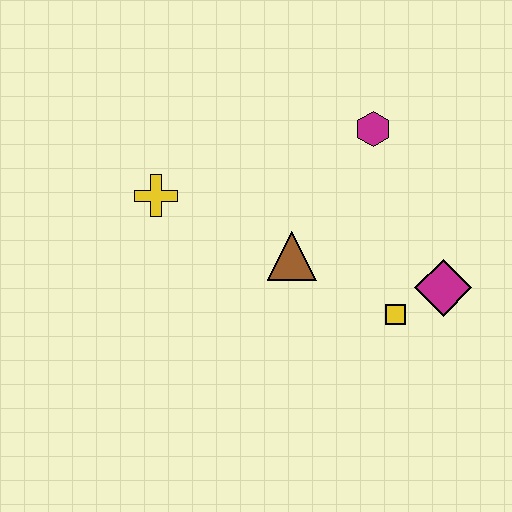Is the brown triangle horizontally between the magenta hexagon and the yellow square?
No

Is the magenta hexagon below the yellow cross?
No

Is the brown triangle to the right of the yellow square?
No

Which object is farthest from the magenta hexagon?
The yellow cross is farthest from the magenta hexagon.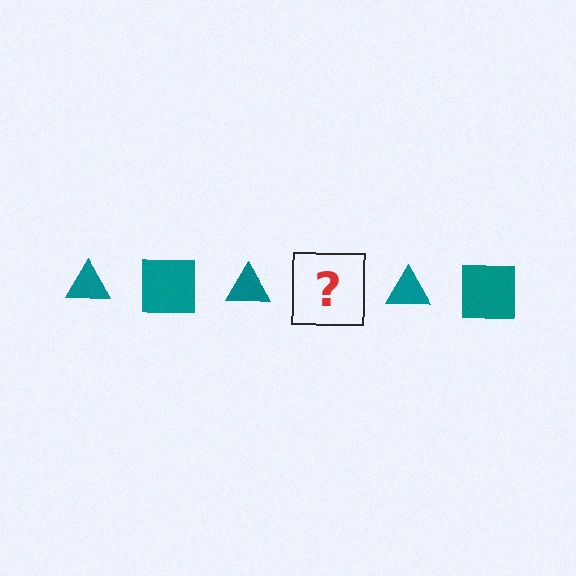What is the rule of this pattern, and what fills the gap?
The rule is that the pattern cycles through triangle, square shapes in teal. The gap should be filled with a teal square.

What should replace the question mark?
The question mark should be replaced with a teal square.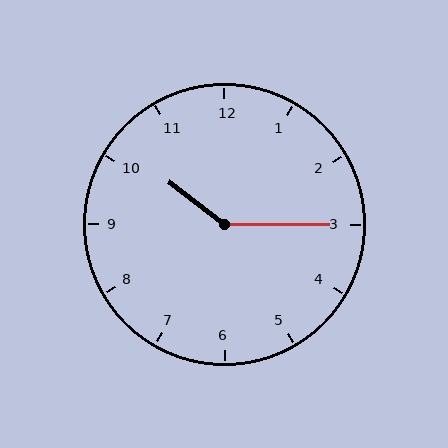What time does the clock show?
10:15.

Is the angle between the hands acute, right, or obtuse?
It is obtuse.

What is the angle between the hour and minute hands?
Approximately 142 degrees.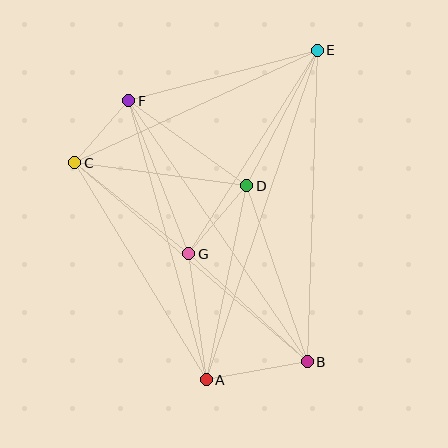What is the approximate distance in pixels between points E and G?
The distance between E and G is approximately 241 pixels.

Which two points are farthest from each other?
Points A and E are farthest from each other.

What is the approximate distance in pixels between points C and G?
The distance between C and G is approximately 146 pixels.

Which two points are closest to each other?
Points C and F are closest to each other.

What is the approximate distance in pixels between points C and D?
The distance between C and D is approximately 173 pixels.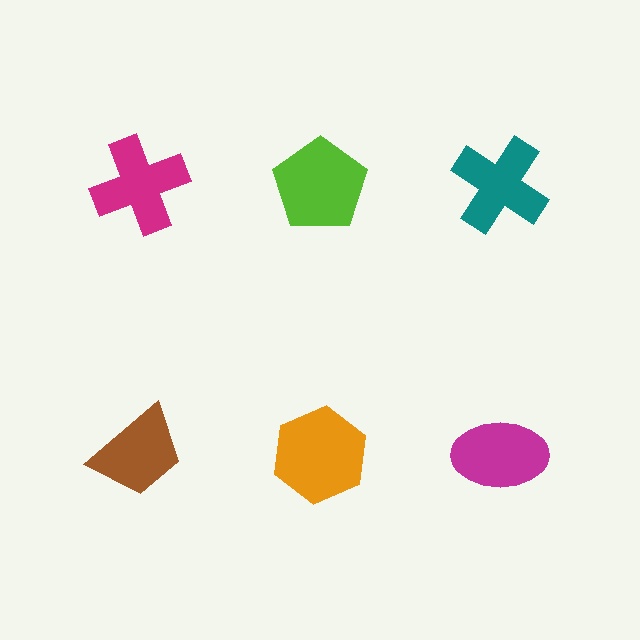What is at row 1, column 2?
A lime pentagon.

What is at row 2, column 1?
A brown trapezoid.